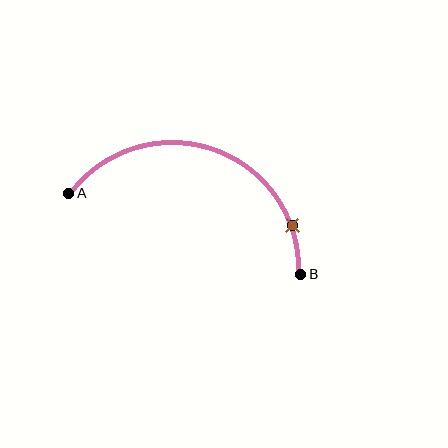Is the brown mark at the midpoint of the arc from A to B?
No. The brown mark lies on the arc but is closer to endpoint B. The arc midpoint would be at the point on the curve equidistant along the arc from both A and B.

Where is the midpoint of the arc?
The arc midpoint is the point on the curve farthest from the straight line joining A and B. It sits above that line.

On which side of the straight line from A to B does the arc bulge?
The arc bulges above the straight line connecting A and B.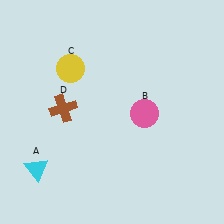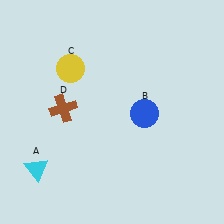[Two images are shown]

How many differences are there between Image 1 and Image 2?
There is 1 difference between the two images.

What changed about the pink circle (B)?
In Image 1, B is pink. In Image 2, it changed to blue.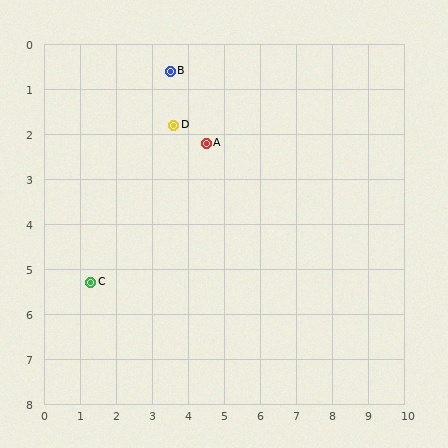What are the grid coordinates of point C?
Point C is at approximately (1.3, 5.3).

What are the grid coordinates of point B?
Point B is at approximately (3.5, 0.6).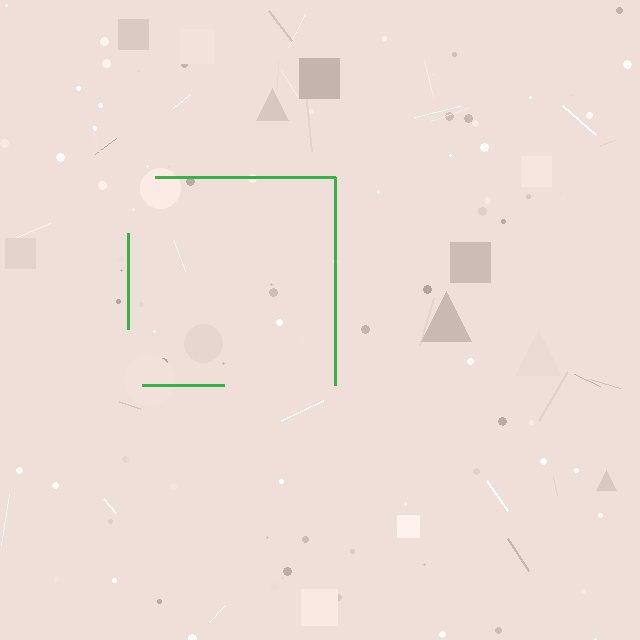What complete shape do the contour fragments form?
The contour fragments form a square.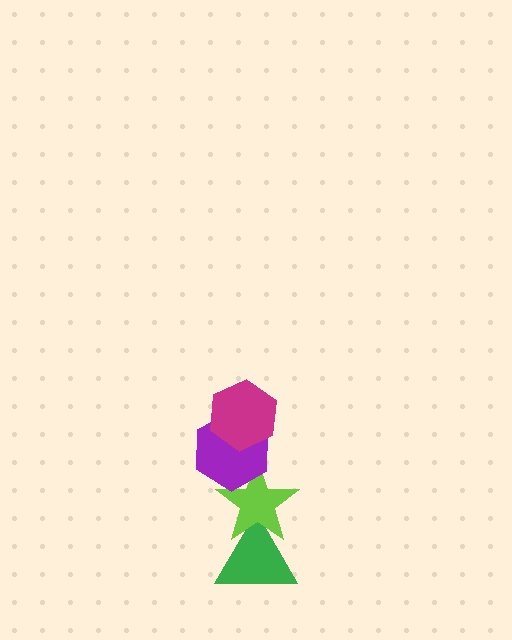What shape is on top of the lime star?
The purple hexagon is on top of the lime star.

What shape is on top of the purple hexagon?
The magenta hexagon is on top of the purple hexagon.